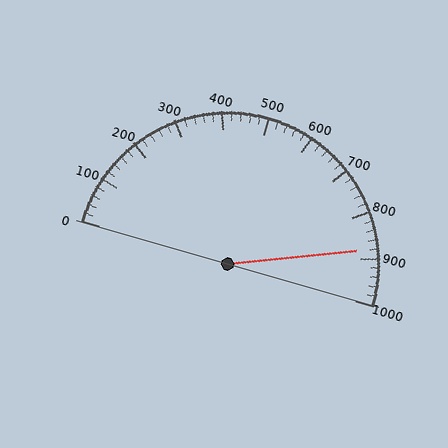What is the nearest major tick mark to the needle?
The nearest major tick mark is 900.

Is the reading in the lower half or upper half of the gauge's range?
The reading is in the upper half of the range (0 to 1000).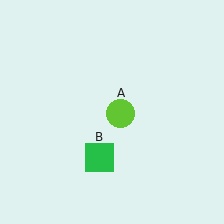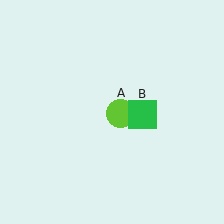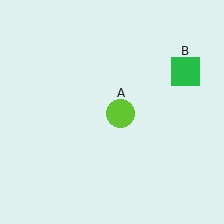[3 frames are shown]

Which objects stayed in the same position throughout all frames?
Lime circle (object A) remained stationary.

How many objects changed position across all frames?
1 object changed position: green square (object B).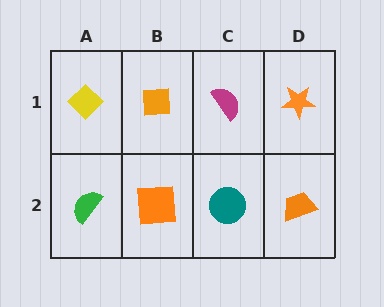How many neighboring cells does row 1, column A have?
2.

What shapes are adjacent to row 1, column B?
An orange square (row 2, column B), a yellow diamond (row 1, column A), a magenta semicircle (row 1, column C).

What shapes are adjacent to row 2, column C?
A magenta semicircle (row 1, column C), an orange square (row 2, column B), an orange trapezoid (row 2, column D).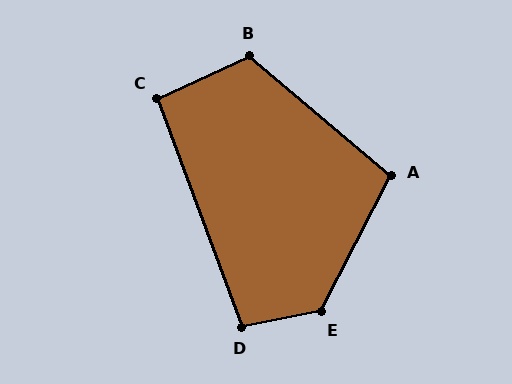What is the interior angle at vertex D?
Approximately 99 degrees (obtuse).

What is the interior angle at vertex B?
Approximately 115 degrees (obtuse).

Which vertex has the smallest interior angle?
C, at approximately 94 degrees.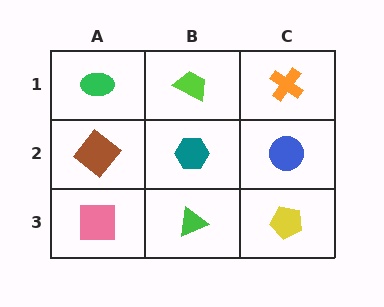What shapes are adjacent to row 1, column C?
A blue circle (row 2, column C), a lime trapezoid (row 1, column B).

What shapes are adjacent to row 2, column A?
A green ellipse (row 1, column A), a pink square (row 3, column A), a teal hexagon (row 2, column B).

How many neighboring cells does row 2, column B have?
4.